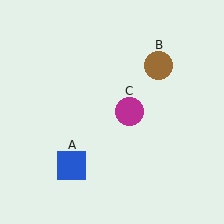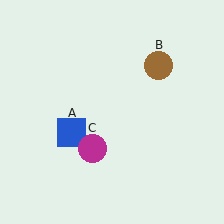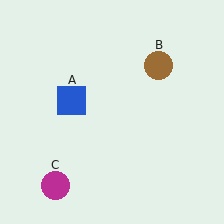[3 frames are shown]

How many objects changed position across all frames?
2 objects changed position: blue square (object A), magenta circle (object C).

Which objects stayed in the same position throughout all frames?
Brown circle (object B) remained stationary.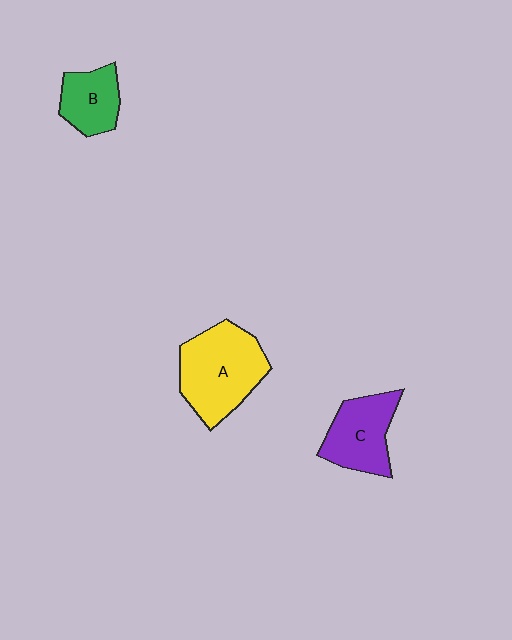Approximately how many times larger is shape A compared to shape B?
Approximately 1.9 times.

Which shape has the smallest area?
Shape B (green).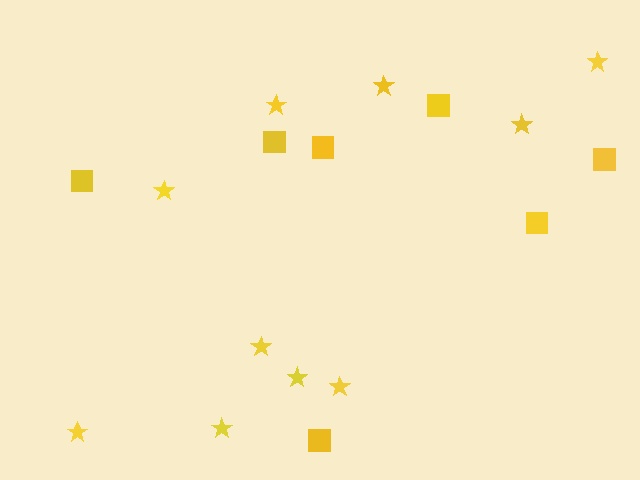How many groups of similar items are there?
There are 2 groups: one group of stars (10) and one group of squares (7).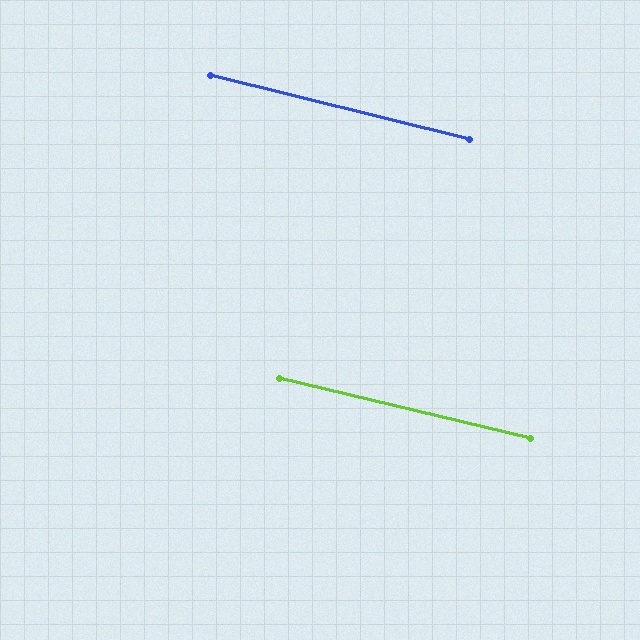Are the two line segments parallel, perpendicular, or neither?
Parallel — their directions differ by only 0.5°.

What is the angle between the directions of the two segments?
Approximately 1 degree.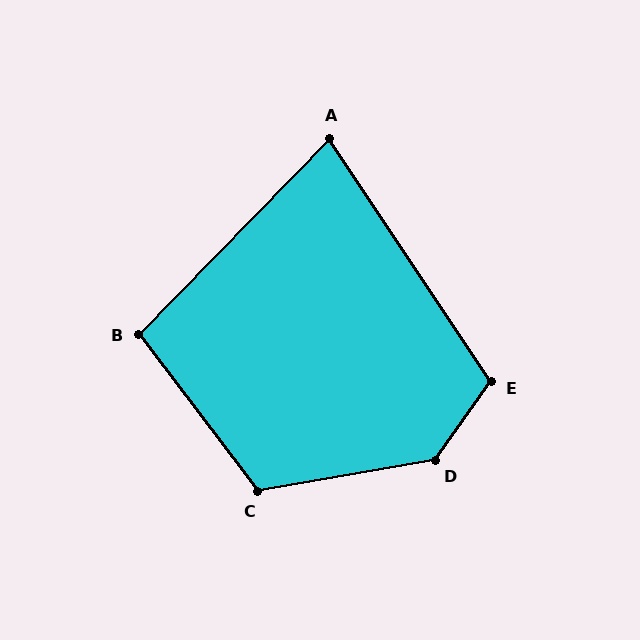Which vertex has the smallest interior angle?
A, at approximately 78 degrees.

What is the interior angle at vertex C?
Approximately 118 degrees (obtuse).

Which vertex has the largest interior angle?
D, at approximately 135 degrees.